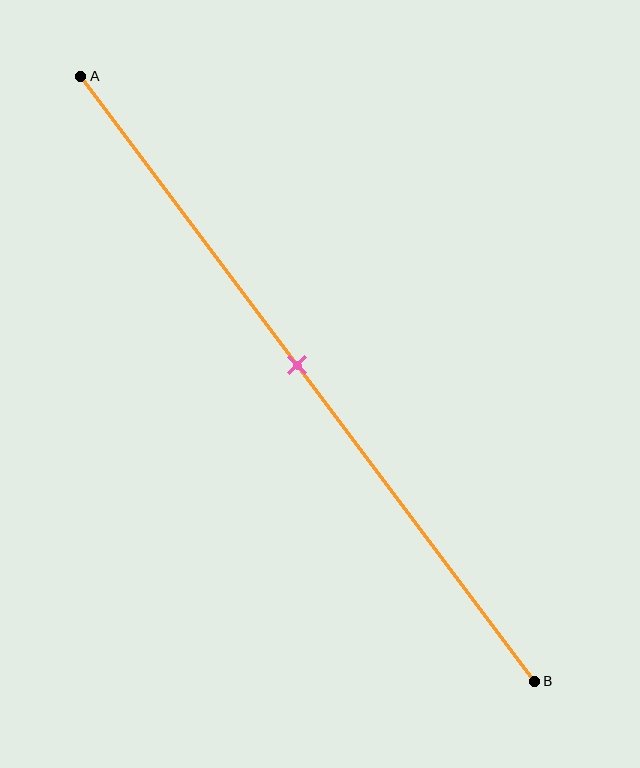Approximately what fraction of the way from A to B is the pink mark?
The pink mark is approximately 50% of the way from A to B.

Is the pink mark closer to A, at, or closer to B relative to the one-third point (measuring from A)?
The pink mark is closer to point B than the one-third point of segment AB.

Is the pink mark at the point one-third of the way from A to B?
No, the mark is at about 50% from A, not at the 33% one-third point.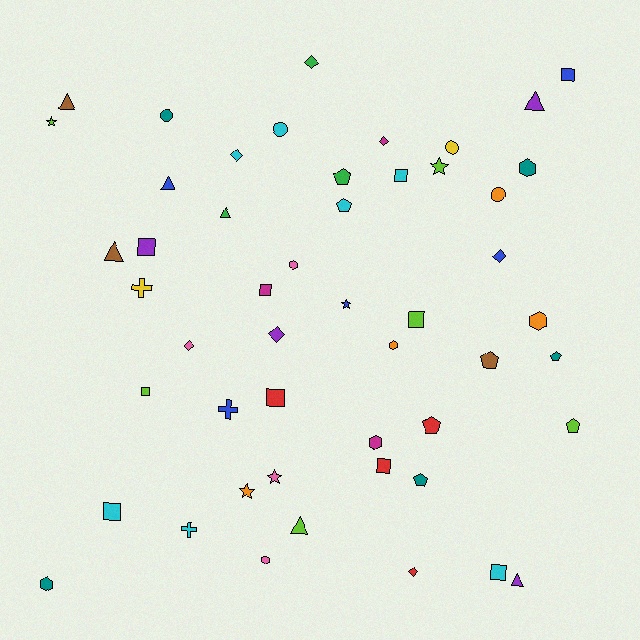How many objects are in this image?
There are 50 objects.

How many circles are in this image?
There are 4 circles.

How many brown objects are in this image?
There are 3 brown objects.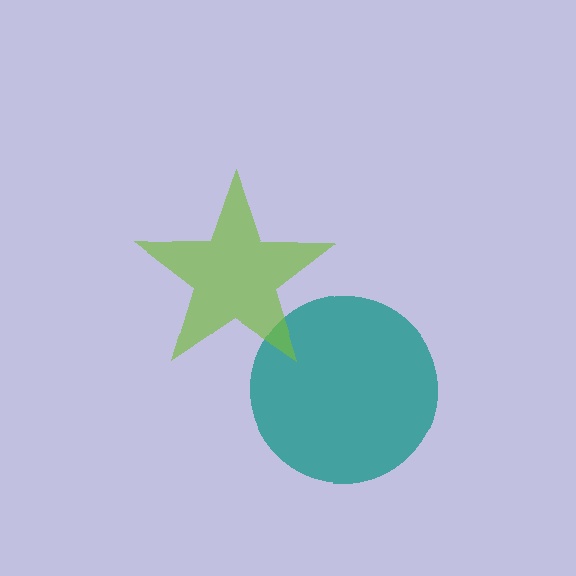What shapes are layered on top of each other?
The layered shapes are: a teal circle, a lime star.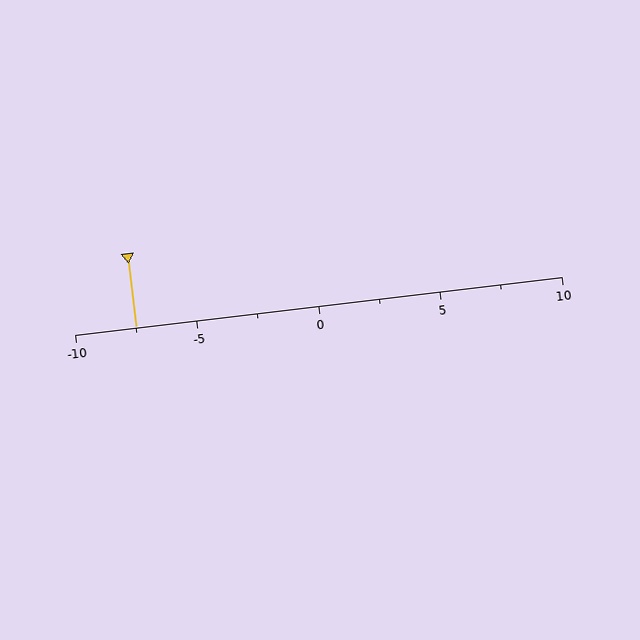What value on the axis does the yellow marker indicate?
The marker indicates approximately -7.5.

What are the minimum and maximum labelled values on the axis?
The axis runs from -10 to 10.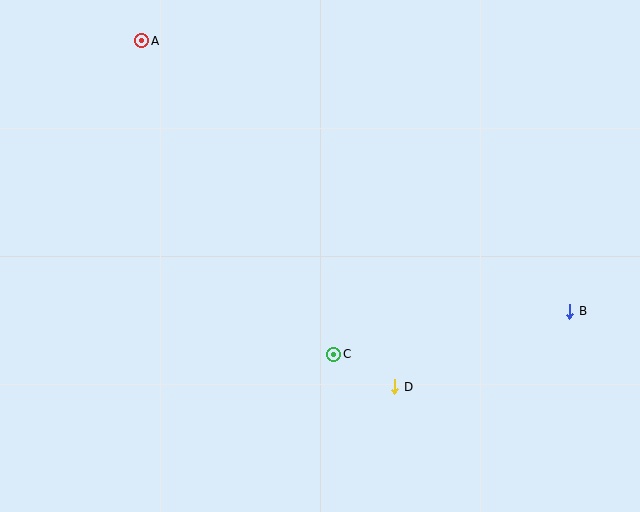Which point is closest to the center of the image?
Point C at (334, 354) is closest to the center.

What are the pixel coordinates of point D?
Point D is at (395, 387).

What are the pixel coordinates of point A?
Point A is at (142, 41).